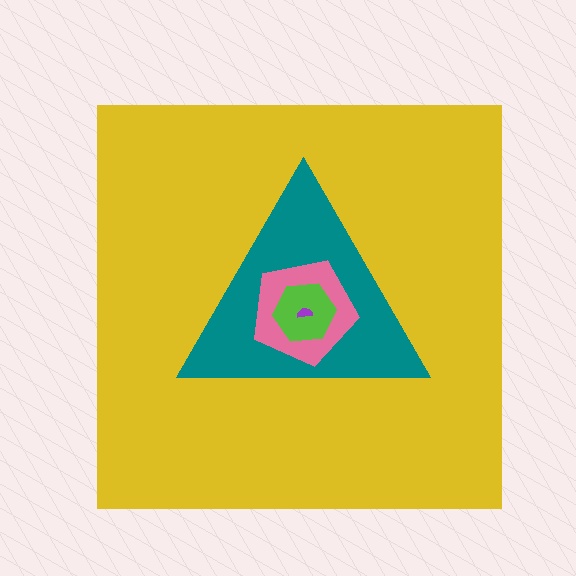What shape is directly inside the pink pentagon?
The lime hexagon.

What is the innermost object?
The purple semicircle.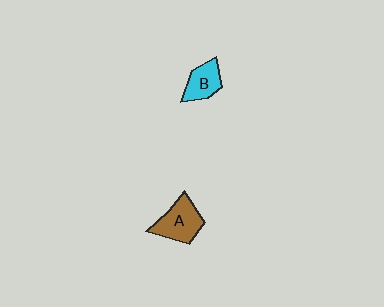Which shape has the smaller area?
Shape B (cyan).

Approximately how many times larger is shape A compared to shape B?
Approximately 1.3 times.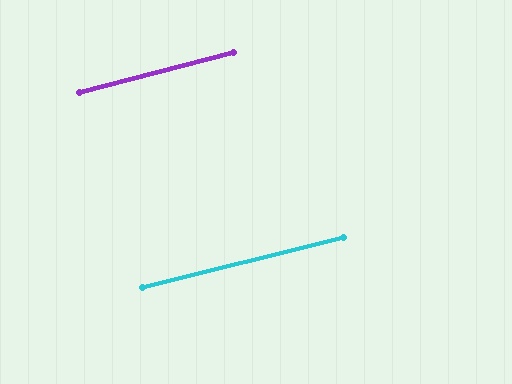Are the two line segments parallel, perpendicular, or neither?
Parallel — their directions differ by only 0.6°.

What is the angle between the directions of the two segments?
Approximately 1 degree.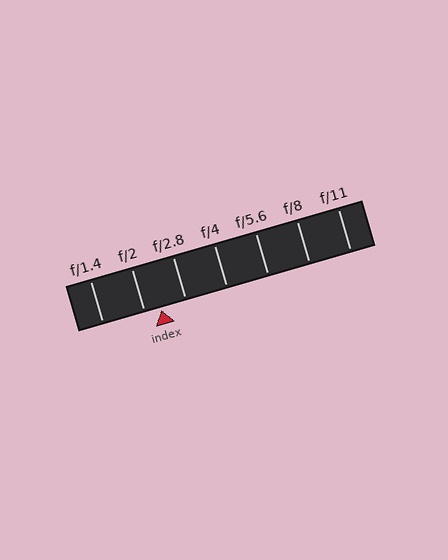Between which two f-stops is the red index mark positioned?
The index mark is between f/2 and f/2.8.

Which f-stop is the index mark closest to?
The index mark is closest to f/2.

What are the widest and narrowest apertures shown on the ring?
The widest aperture shown is f/1.4 and the narrowest is f/11.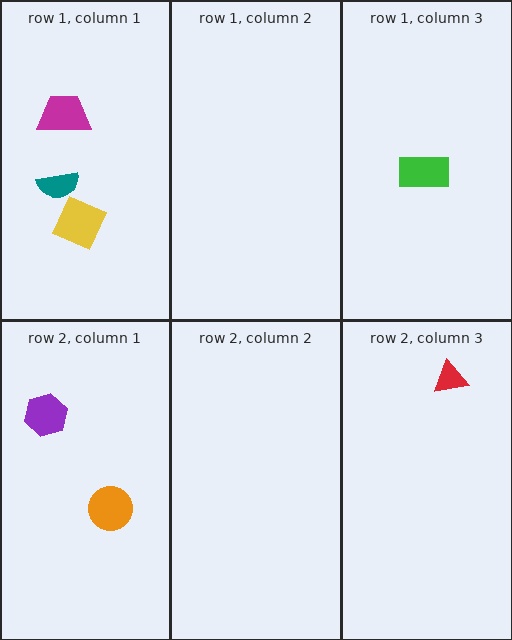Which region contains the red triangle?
The row 2, column 3 region.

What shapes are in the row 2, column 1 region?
The purple hexagon, the orange circle.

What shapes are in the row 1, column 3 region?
The green rectangle.